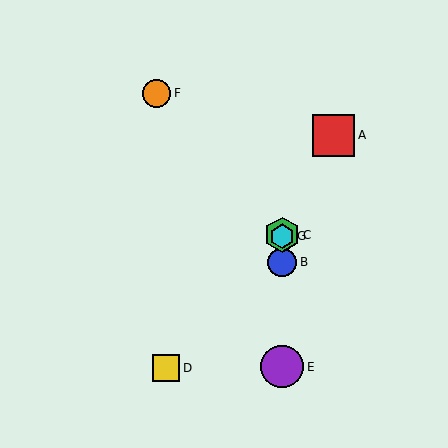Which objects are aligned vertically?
Objects B, C, E, G are aligned vertically.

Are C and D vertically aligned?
No, C is at x≈282 and D is at x≈166.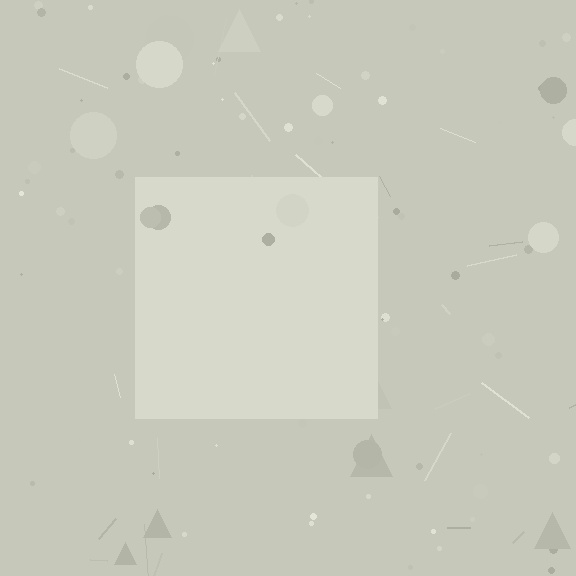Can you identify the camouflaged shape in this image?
The camouflaged shape is a square.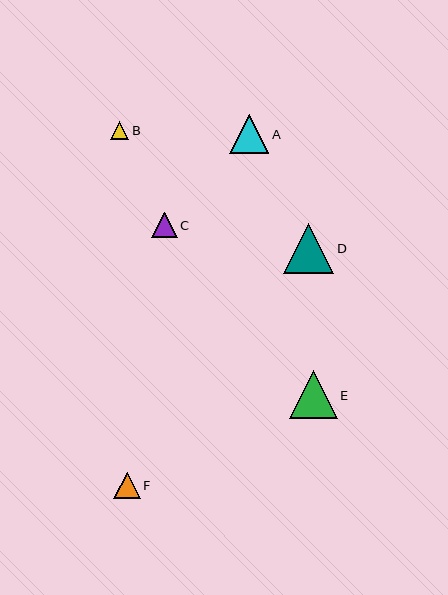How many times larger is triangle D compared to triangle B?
Triangle D is approximately 2.8 times the size of triangle B.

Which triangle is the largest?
Triangle D is the largest with a size of approximately 50 pixels.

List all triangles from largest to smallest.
From largest to smallest: D, E, A, F, C, B.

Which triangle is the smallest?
Triangle B is the smallest with a size of approximately 18 pixels.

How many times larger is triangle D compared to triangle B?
Triangle D is approximately 2.8 times the size of triangle B.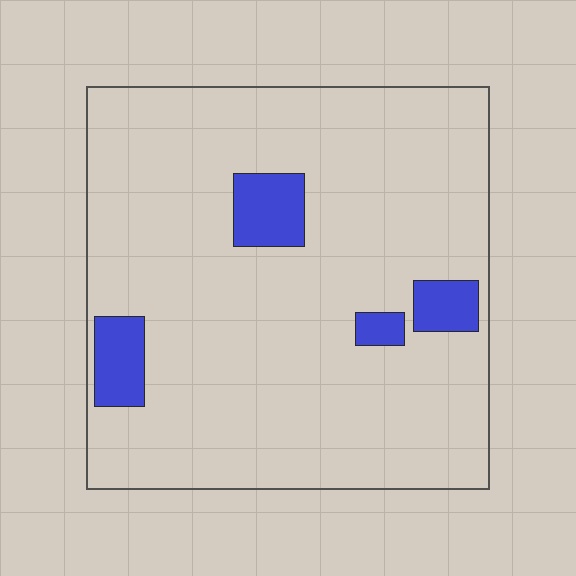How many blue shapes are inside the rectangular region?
4.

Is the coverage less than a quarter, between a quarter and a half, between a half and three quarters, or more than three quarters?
Less than a quarter.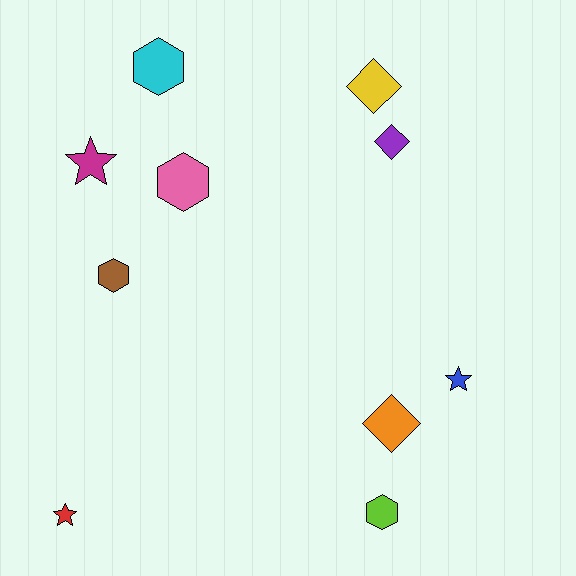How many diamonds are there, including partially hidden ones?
There are 3 diamonds.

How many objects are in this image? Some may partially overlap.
There are 10 objects.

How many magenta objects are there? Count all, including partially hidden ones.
There is 1 magenta object.